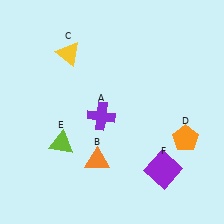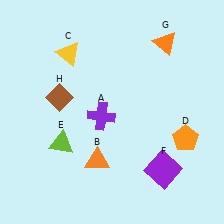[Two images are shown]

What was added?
An orange triangle (G), a brown diamond (H) were added in Image 2.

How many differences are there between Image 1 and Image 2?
There are 2 differences between the two images.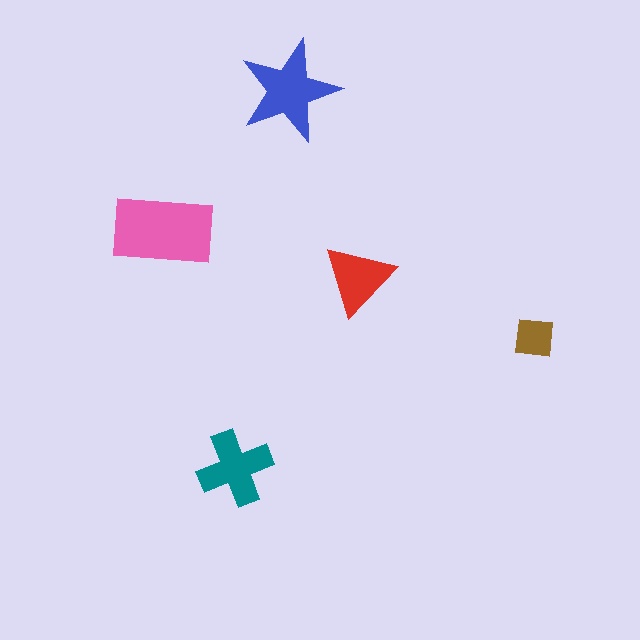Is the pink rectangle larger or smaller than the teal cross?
Larger.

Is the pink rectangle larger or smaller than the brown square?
Larger.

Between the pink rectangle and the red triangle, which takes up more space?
The pink rectangle.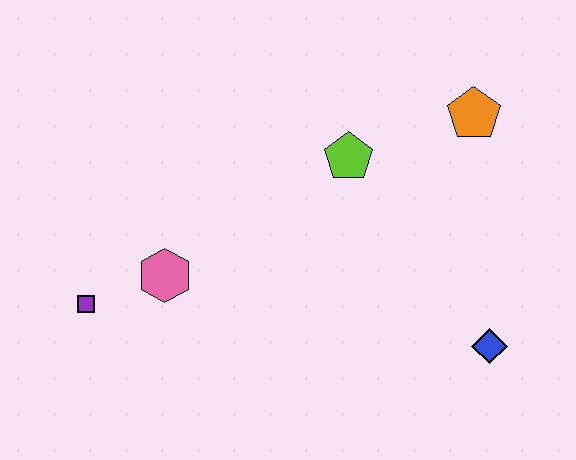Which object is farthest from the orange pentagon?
The purple square is farthest from the orange pentagon.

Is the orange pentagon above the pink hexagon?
Yes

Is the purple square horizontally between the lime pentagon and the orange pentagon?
No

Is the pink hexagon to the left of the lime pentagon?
Yes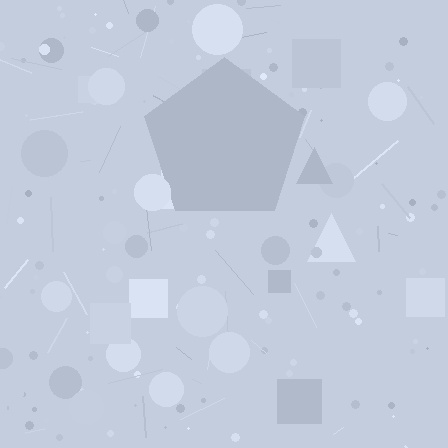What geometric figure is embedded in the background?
A pentagon is embedded in the background.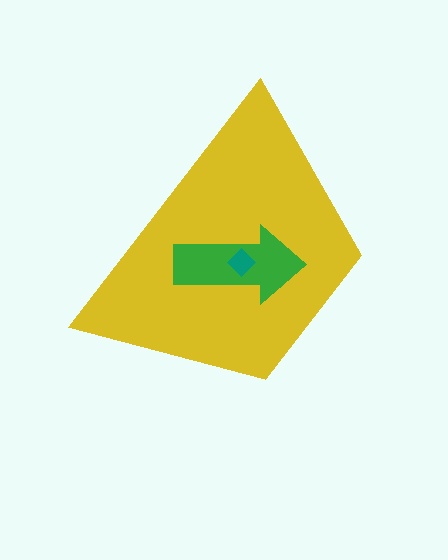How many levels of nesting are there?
3.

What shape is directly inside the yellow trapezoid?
The green arrow.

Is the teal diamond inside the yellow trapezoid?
Yes.